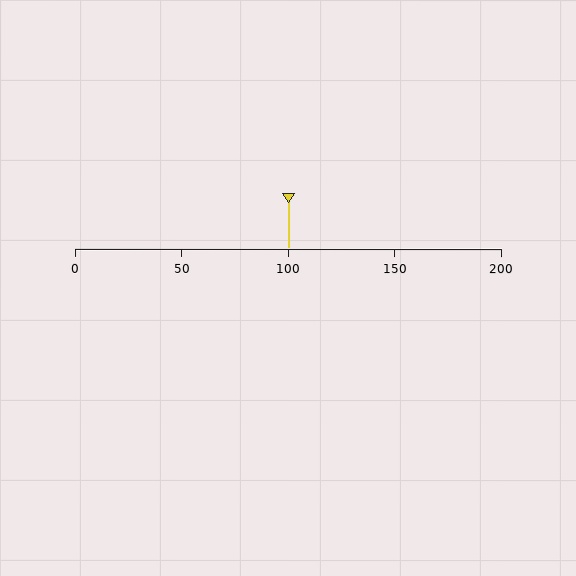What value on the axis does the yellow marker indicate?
The marker indicates approximately 100.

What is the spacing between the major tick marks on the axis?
The major ticks are spaced 50 apart.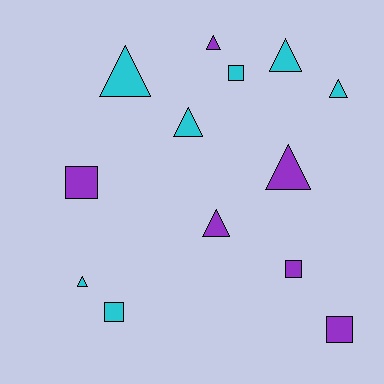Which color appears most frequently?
Cyan, with 7 objects.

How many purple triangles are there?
There are 3 purple triangles.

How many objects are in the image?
There are 13 objects.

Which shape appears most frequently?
Triangle, with 8 objects.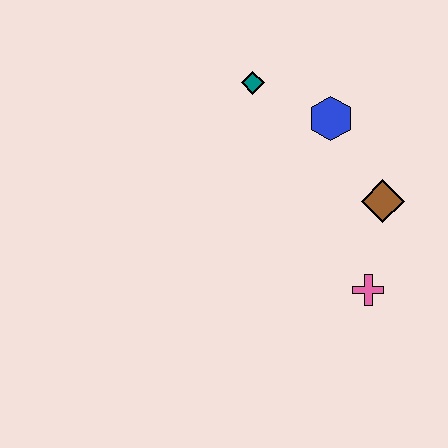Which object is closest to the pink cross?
The brown diamond is closest to the pink cross.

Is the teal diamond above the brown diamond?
Yes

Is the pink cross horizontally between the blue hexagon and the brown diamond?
Yes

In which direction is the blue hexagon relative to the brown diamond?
The blue hexagon is above the brown diamond.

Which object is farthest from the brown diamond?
The teal diamond is farthest from the brown diamond.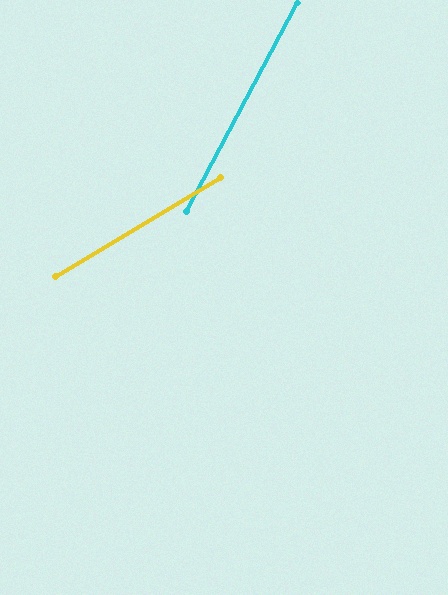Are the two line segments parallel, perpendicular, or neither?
Neither parallel nor perpendicular — they differ by about 31°.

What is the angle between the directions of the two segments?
Approximately 31 degrees.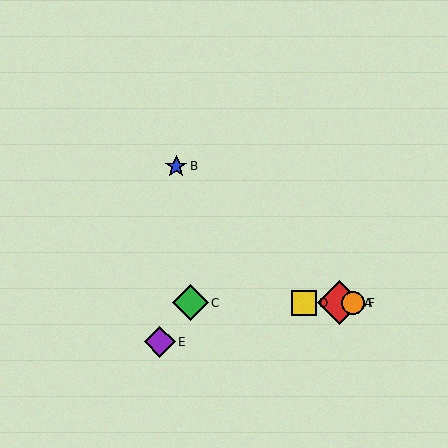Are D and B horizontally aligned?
No, D is at y≈303 and B is at y≈166.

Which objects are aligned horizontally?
Objects A, C, D, F are aligned horizontally.